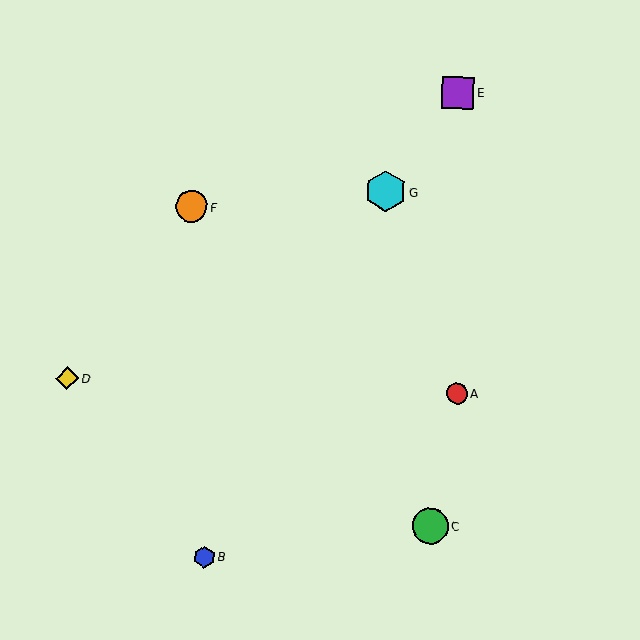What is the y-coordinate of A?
Object A is at y≈394.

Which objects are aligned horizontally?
Objects A, D are aligned horizontally.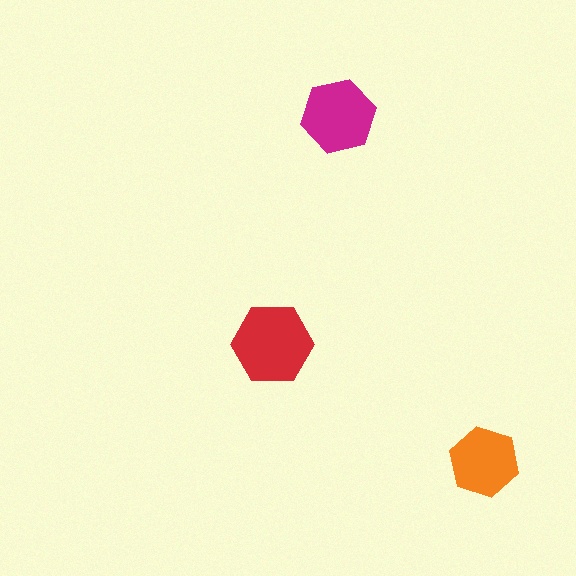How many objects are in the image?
There are 3 objects in the image.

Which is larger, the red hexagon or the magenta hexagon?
The red one.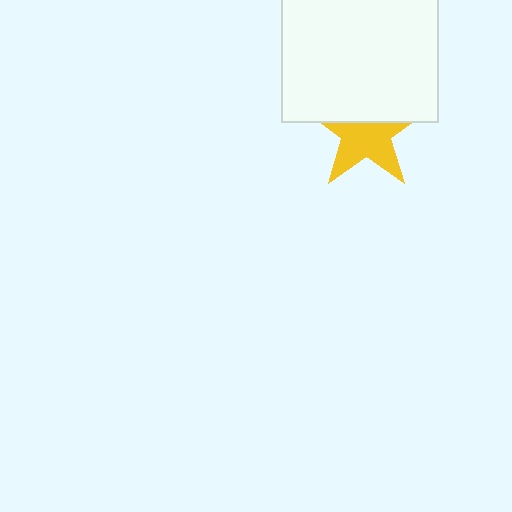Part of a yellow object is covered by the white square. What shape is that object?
It is a star.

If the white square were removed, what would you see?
You would see the complete yellow star.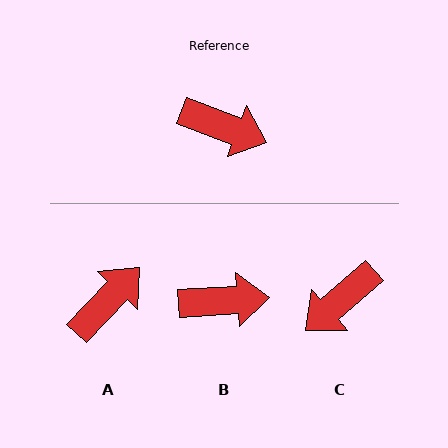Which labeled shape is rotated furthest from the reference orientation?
C, about 118 degrees away.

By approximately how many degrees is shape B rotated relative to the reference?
Approximately 25 degrees counter-clockwise.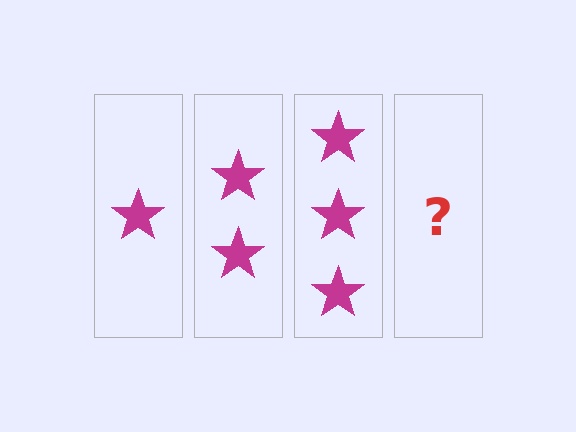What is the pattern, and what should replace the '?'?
The pattern is that each step adds one more star. The '?' should be 4 stars.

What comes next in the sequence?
The next element should be 4 stars.